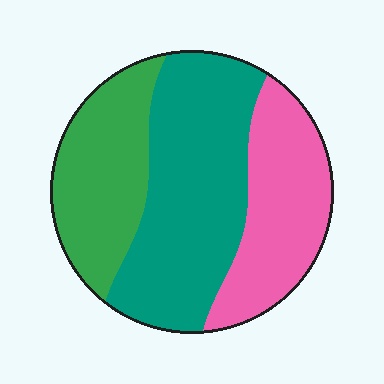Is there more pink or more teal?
Teal.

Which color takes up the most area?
Teal, at roughly 45%.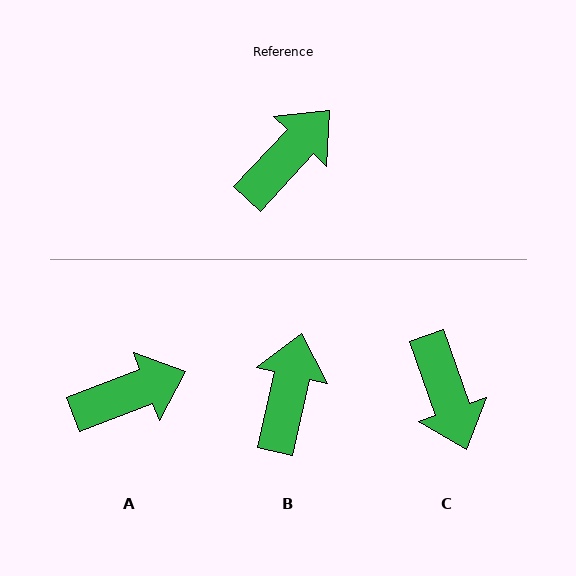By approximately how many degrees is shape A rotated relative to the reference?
Approximately 26 degrees clockwise.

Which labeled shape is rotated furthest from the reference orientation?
C, about 118 degrees away.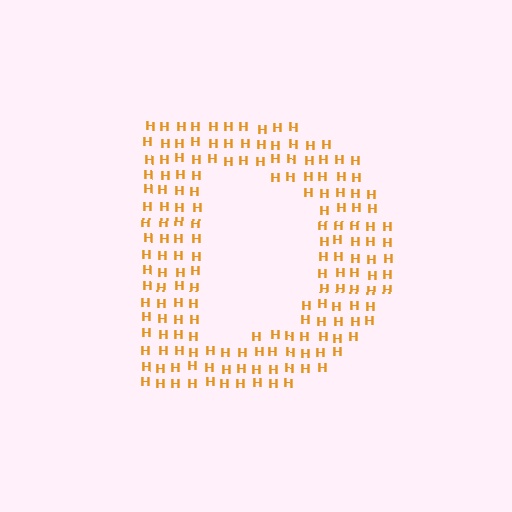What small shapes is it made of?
It is made of small letter H's.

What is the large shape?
The large shape is the letter D.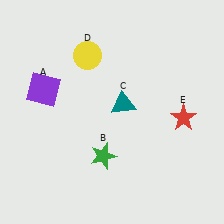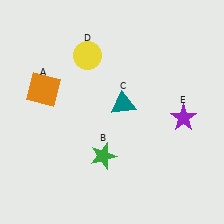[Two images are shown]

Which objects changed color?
A changed from purple to orange. E changed from red to purple.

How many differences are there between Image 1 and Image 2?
There are 2 differences between the two images.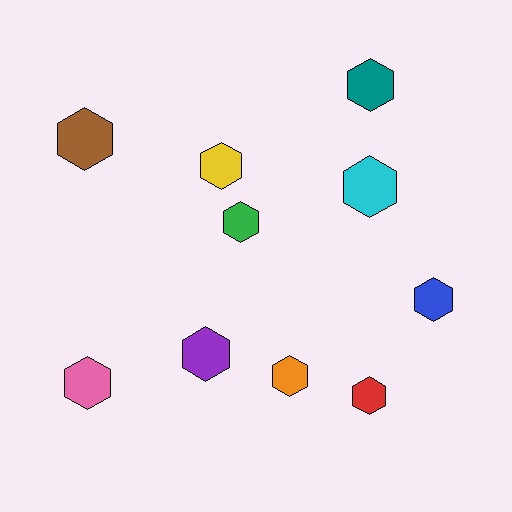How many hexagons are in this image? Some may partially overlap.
There are 10 hexagons.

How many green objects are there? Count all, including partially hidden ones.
There is 1 green object.